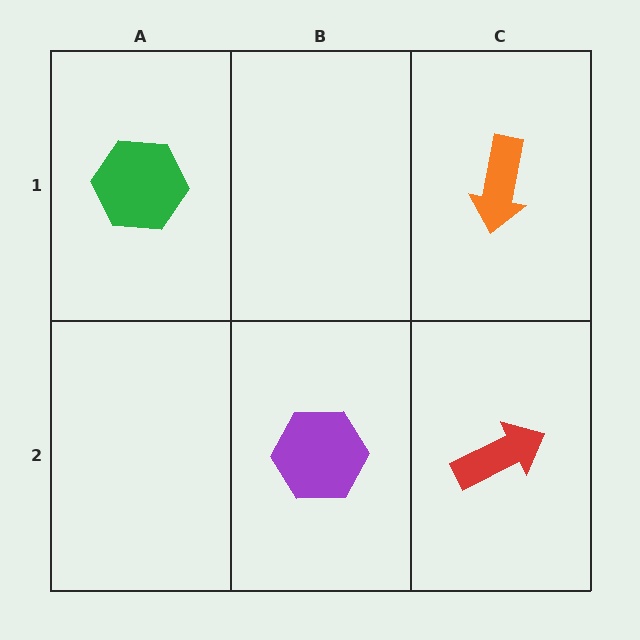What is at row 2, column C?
A red arrow.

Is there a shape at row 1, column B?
No, that cell is empty.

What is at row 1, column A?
A green hexagon.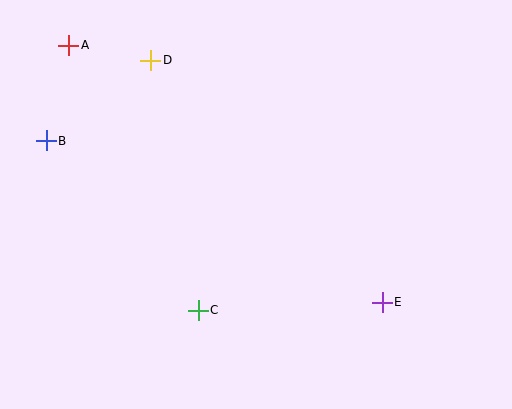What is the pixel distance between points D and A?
The distance between D and A is 84 pixels.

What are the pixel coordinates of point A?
Point A is at (69, 46).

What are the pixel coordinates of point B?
Point B is at (46, 141).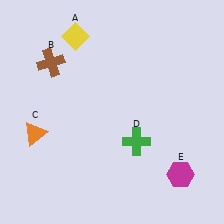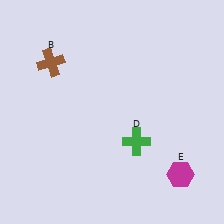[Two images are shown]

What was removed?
The yellow diamond (A), the orange triangle (C) were removed in Image 2.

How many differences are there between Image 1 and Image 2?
There are 2 differences between the two images.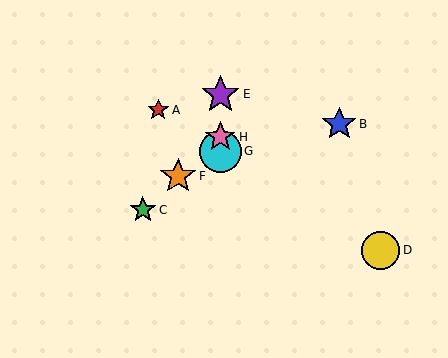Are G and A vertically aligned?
No, G is at x≈220 and A is at x≈158.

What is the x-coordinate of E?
Object E is at x≈220.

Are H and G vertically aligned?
Yes, both are at x≈220.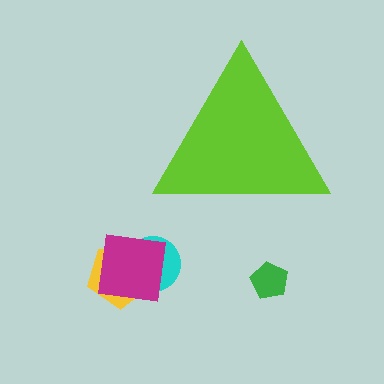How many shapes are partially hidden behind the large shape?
0 shapes are partially hidden.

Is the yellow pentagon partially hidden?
No, the yellow pentagon is fully visible.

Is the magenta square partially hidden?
No, the magenta square is fully visible.